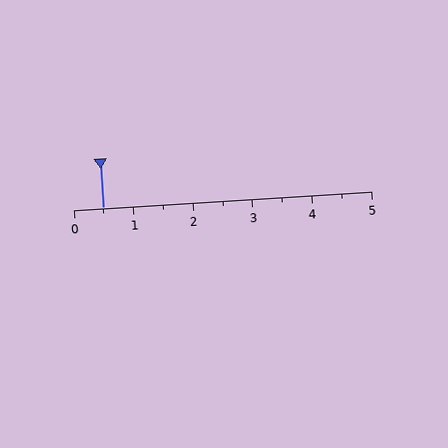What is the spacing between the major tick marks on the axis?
The major ticks are spaced 1 apart.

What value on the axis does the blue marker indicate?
The marker indicates approximately 0.5.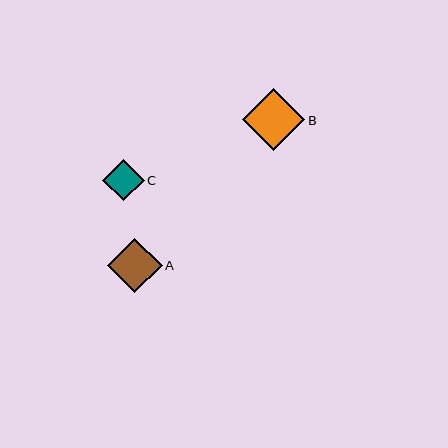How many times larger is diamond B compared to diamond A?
Diamond B is approximately 1.1 times the size of diamond A.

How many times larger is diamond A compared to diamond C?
Diamond A is approximately 1.3 times the size of diamond C.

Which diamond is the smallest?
Diamond C is the smallest with a size of approximately 42 pixels.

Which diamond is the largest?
Diamond B is the largest with a size of approximately 62 pixels.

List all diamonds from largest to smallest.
From largest to smallest: B, A, C.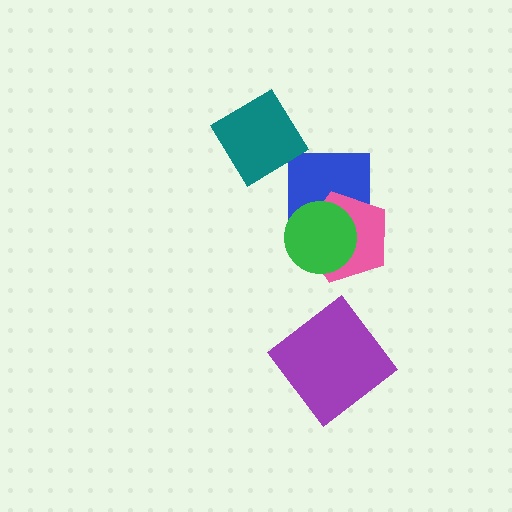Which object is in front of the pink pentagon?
The green circle is in front of the pink pentagon.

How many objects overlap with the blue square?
2 objects overlap with the blue square.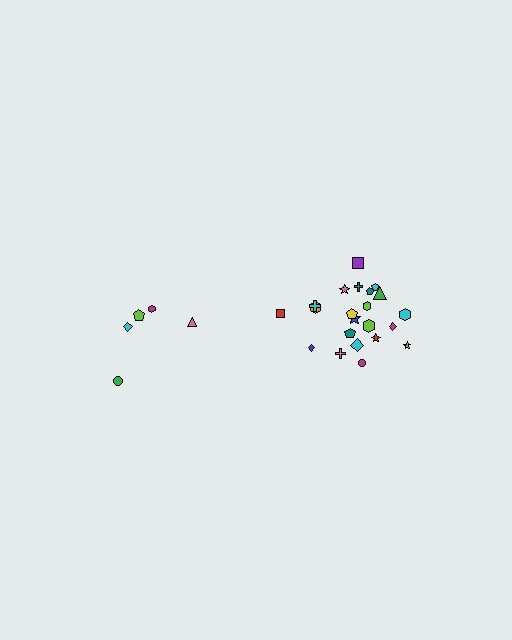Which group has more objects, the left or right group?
The right group.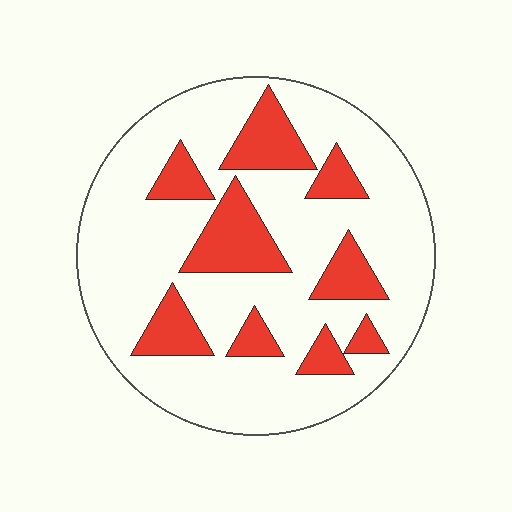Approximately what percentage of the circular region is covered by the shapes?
Approximately 25%.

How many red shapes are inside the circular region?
9.